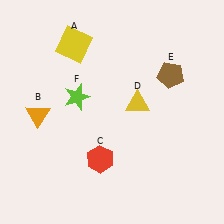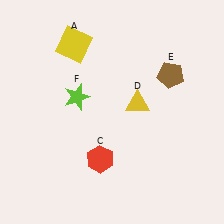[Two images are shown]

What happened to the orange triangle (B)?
The orange triangle (B) was removed in Image 2. It was in the bottom-left area of Image 1.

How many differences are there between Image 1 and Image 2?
There is 1 difference between the two images.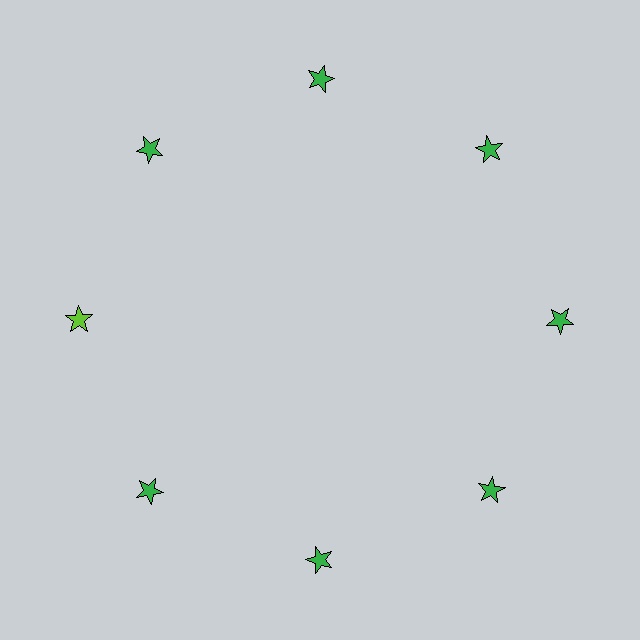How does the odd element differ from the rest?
It has a different color: lime instead of green.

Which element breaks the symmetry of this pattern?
The lime star at roughly the 9 o'clock position breaks the symmetry. All other shapes are green stars.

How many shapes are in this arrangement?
There are 8 shapes arranged in a ring pattern.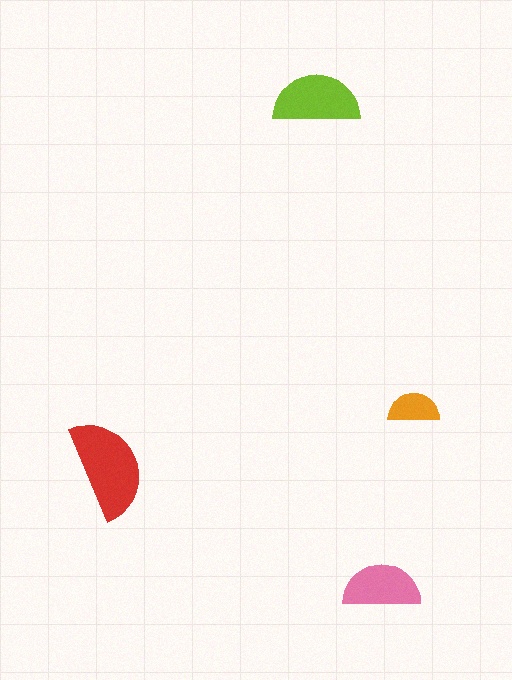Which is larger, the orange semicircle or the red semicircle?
The red one.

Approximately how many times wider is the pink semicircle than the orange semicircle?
About 1.5 times wider.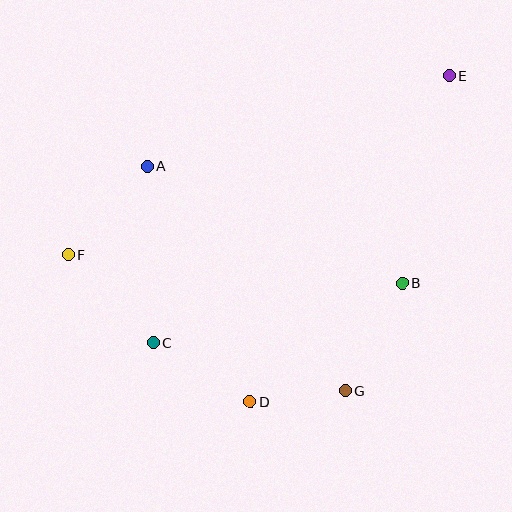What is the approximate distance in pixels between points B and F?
The distance between B and F is approximately 336 pixels.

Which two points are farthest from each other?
Points E and F are farthest from each other.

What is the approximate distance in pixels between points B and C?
The distance between B and C is approximately 257 pixels.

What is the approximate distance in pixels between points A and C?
The distance between A and C is approximately 177 pixels.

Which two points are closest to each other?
Points D and G are closest to each other.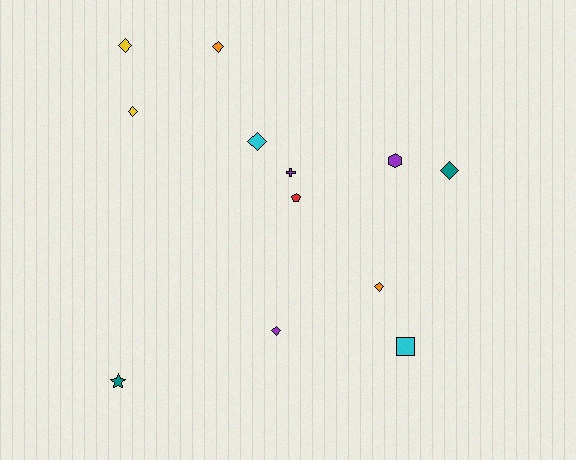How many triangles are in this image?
There are no triangles.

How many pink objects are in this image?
There are no pink objects.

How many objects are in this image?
There are 12 objects.